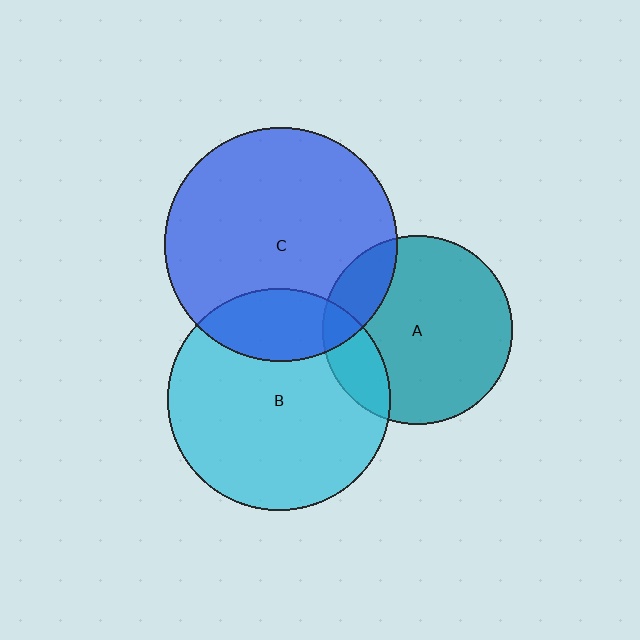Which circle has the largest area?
Circle C (blue).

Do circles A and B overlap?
Yes.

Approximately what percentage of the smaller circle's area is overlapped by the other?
Approximately 15%.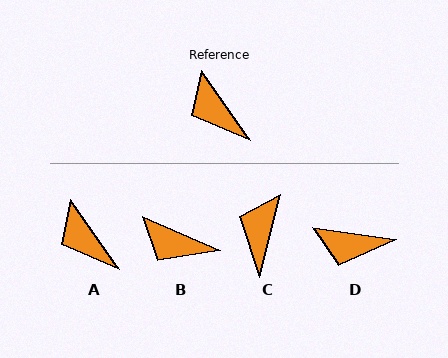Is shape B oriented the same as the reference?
No, it is off by about 32 degrees.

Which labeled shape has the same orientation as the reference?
A.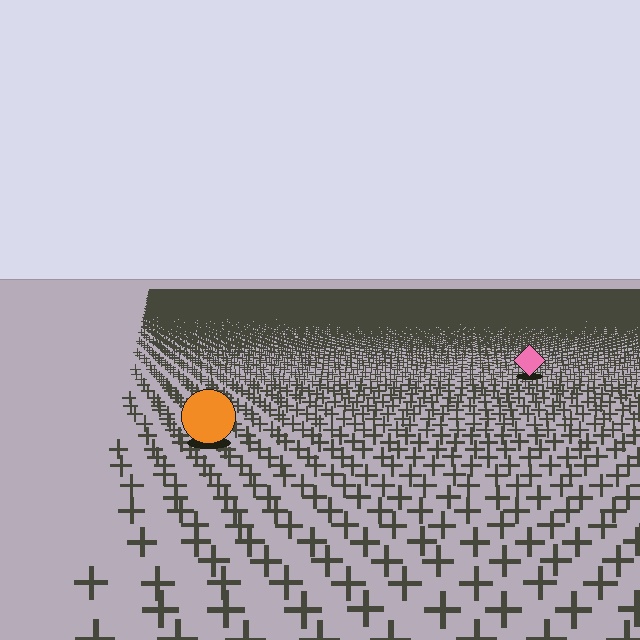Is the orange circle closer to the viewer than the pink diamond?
Yes. The orange circle is closer — you can tell from the texture gradient: the ground texture is coarser near it.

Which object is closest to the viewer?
The orange circle is closest. The texture marks near it are larger and more spread out.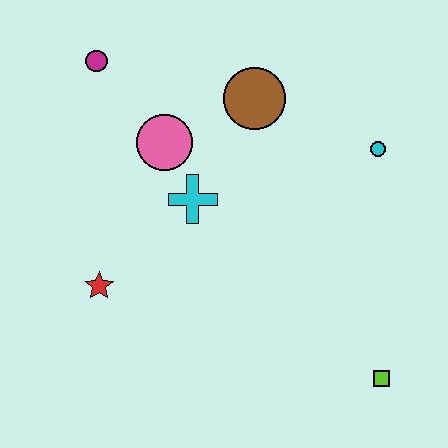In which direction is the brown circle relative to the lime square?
The brown circle is above the lime square.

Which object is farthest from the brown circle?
The lime square is farthest from the brown circle.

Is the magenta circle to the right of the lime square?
No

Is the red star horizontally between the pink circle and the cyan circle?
No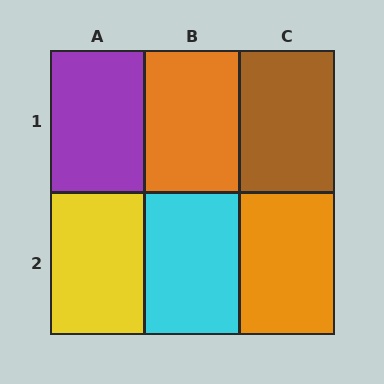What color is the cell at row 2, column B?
Cyan.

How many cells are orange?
2 cells are orange.